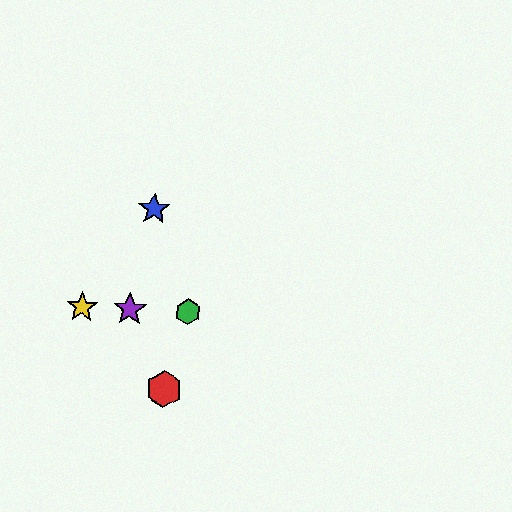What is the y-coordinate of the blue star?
The blue star is at y≈209.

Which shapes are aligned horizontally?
The green hexagon, the yellow star, the purple star are aligned horizontally.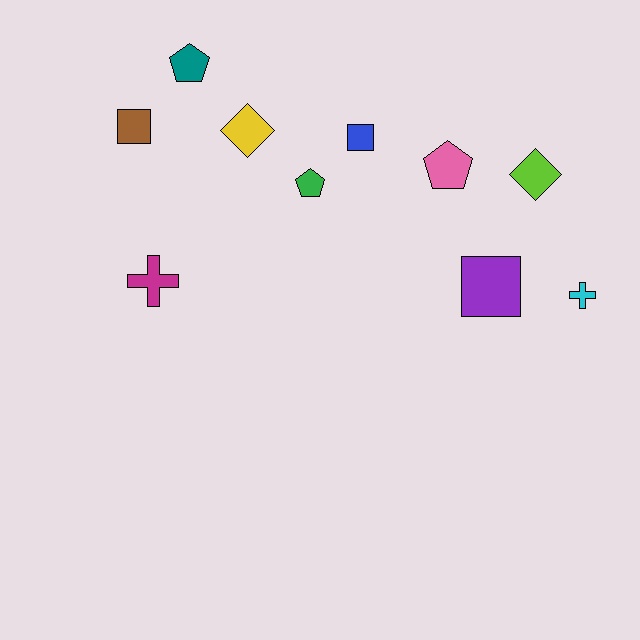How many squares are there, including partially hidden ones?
There are 3 squares.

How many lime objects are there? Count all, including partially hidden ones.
There is 1 lime object.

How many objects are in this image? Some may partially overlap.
There are 10 objects.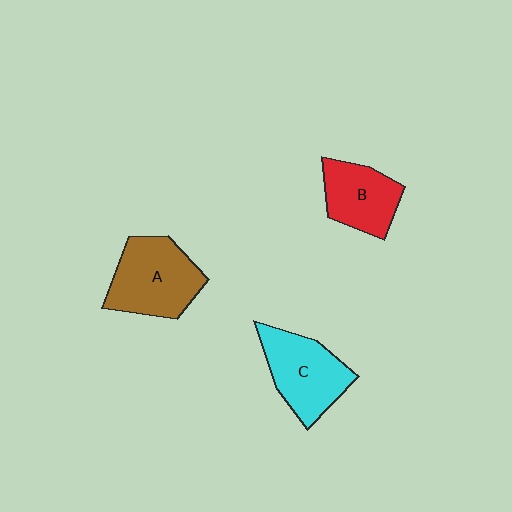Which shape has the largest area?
Shape A (brown).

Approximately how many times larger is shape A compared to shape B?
Approximately 1.3 times.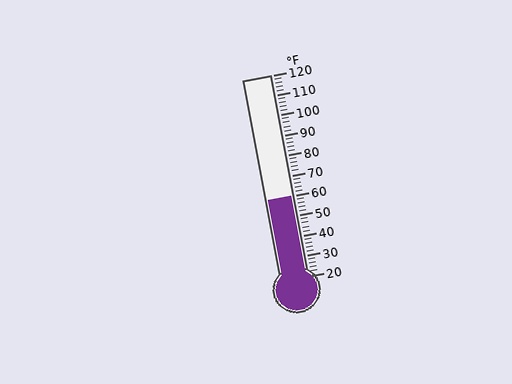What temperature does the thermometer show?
The thermometer shows approximately 60°F.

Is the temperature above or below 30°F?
The temperature is above 30°F.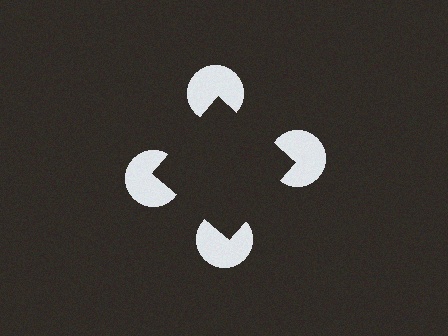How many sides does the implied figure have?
4 sides.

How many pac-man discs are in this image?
There are 4 — one at each vertex of the illusory square.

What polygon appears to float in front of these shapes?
An illusory square — its edges are inferred from the aligned wedge cuts in the pac-man discs, not physically drawn.